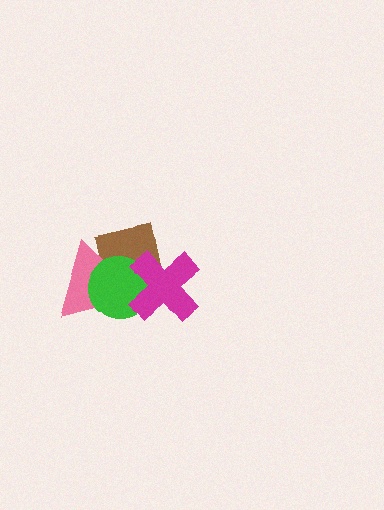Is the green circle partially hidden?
Yes, it is partially covered by another shape.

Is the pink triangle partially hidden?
Yes, it is partially covered by another shape.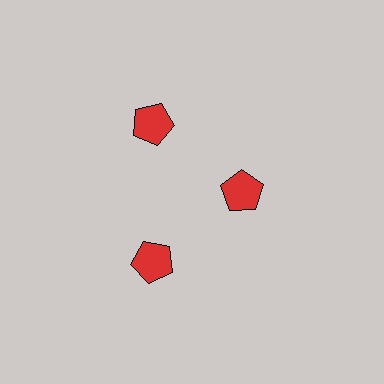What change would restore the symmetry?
The symmetry would be restored by moving it outward, back onto the ring so that all 3 pentagons sit at equal angles and equal distance from the center.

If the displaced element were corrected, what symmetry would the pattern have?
It would have 3-fold rotational symmetry — the pattern would map onto itself every 120 degrees.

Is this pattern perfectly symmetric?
No. The 3 red pentagons are arranged in a ring, but one element near the 3 o'clock position is pulled inward toward the center, breaking the 3-fold rotational symmetry.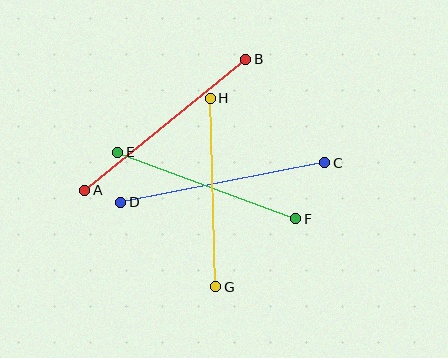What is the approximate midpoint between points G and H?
The midpoint is at approximately (213, 193) pixels.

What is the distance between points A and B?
The distance is approximately 207 pixels.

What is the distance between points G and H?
The distance is approximately 189 pixels.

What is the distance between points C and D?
The distance is approximately 208 pixels.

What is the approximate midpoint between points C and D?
The midpoint is at approximately (223, 183) pixels.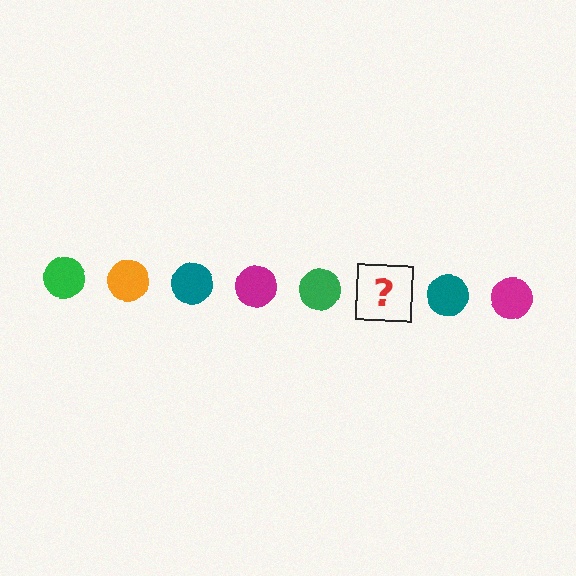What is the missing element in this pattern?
The missing element is an orange circle.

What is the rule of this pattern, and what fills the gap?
The rule is that the pattern cycles through green, orange, teal, magenta circles. The gap should be filled with an orange circle.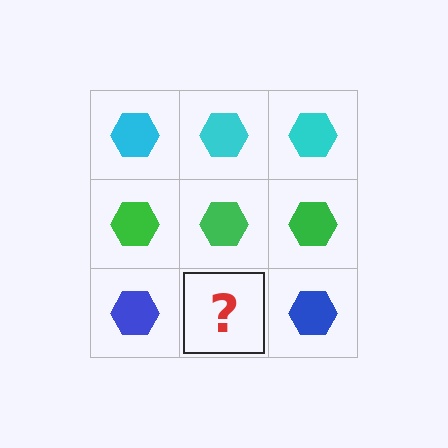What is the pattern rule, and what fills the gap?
The rule is that each row has a consistent color. The gap should be filled with a blue hexagon.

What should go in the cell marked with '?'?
The missing cell should contain a blue hexagon.